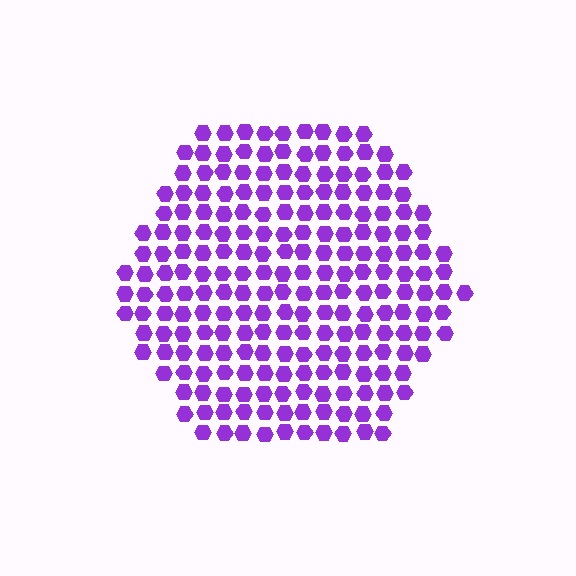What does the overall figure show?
The overall figure shows a hexagon.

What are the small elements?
The small elements are hexagons.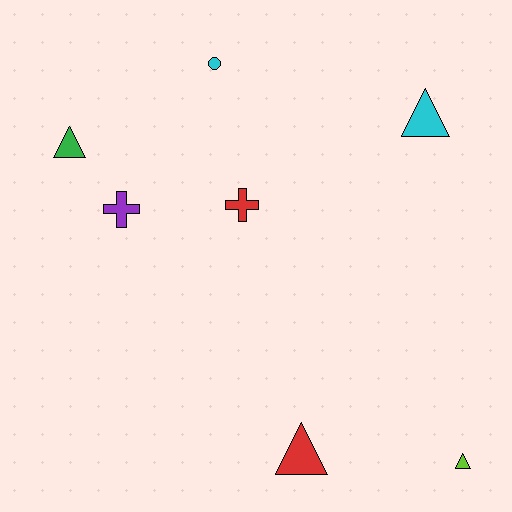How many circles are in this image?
There is 1 circle.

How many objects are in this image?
There are 7 objects.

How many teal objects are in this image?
There are no teal objects.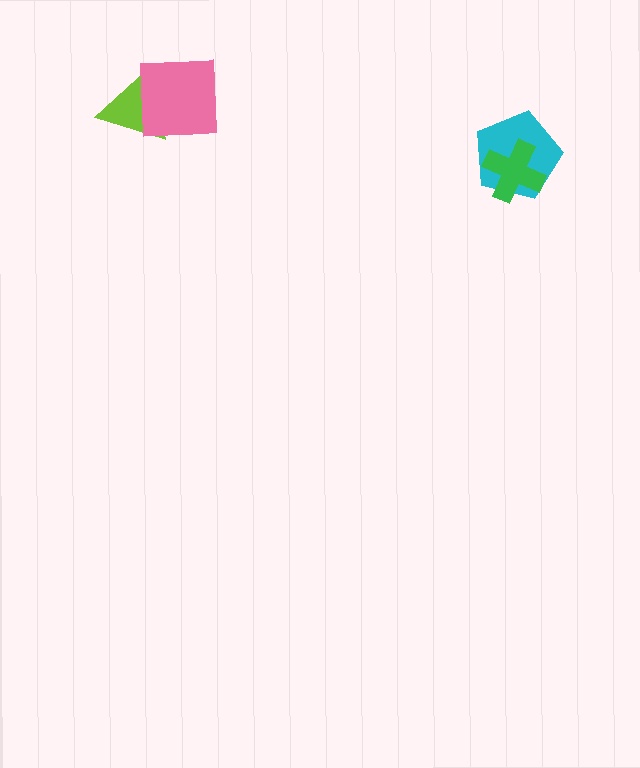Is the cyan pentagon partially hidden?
Yes, it is partially covered by another shape.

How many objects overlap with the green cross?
1 object overlaps with the green cross.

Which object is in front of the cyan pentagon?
The green cross is in front of the cyan pentagon.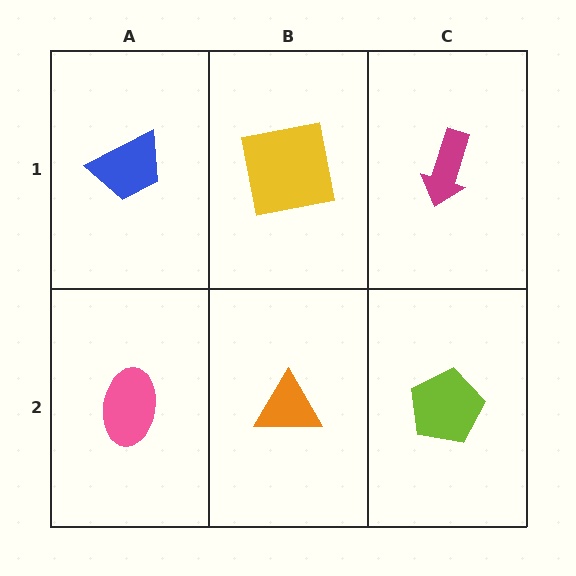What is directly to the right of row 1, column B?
A magenta arrow.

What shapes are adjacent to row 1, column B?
An orange triangle (row 2, column B), a blue trapezoid (row 1, column A), a magenta arrow (row 1, column C).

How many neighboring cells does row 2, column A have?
2.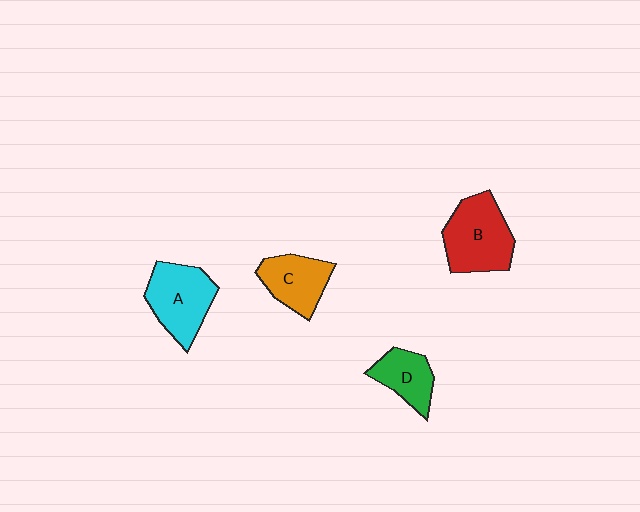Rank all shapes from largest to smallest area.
From largest to smallest: B (red), A (cyan), C (orange), D (green).